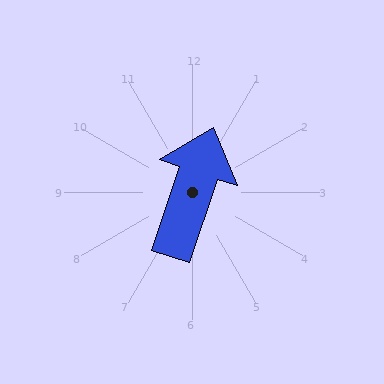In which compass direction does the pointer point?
North.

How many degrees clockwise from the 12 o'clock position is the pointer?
Approximately 18 degrees.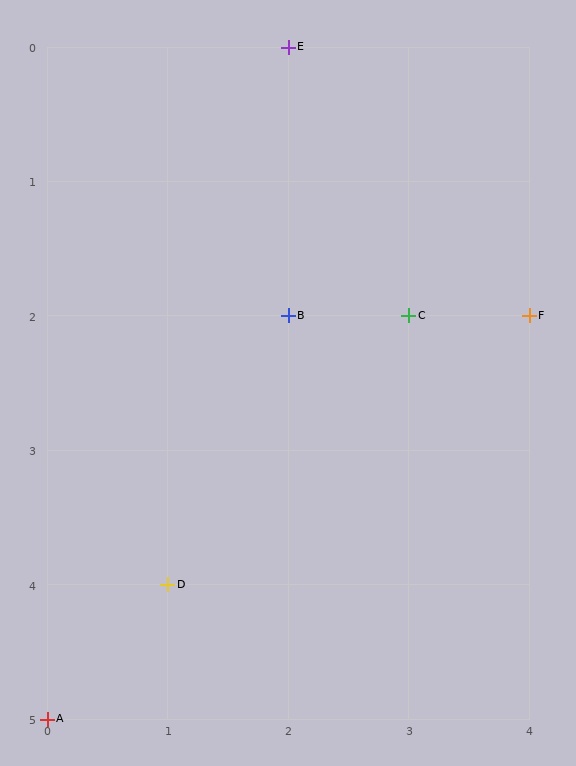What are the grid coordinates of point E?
Point E is at grid coordinates (2, 0).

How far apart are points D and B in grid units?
Points D and B are 1 column and 2 rows apart (about 2.2 grid units diagonally).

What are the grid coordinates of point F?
Point F is at grid coordinates (4, 2).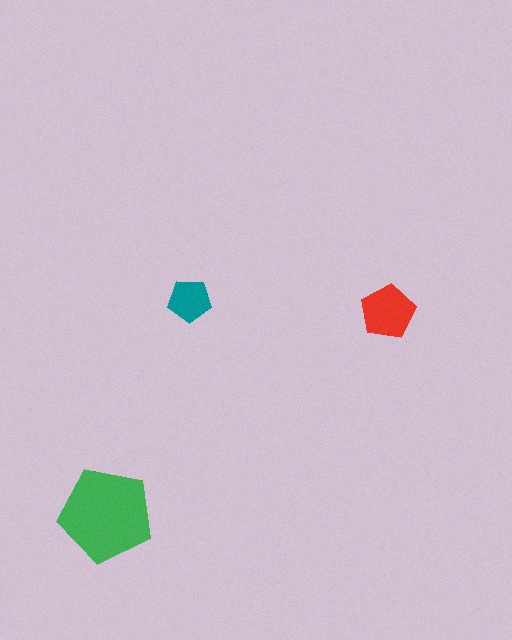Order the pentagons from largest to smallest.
the green one, the red one, the teal one.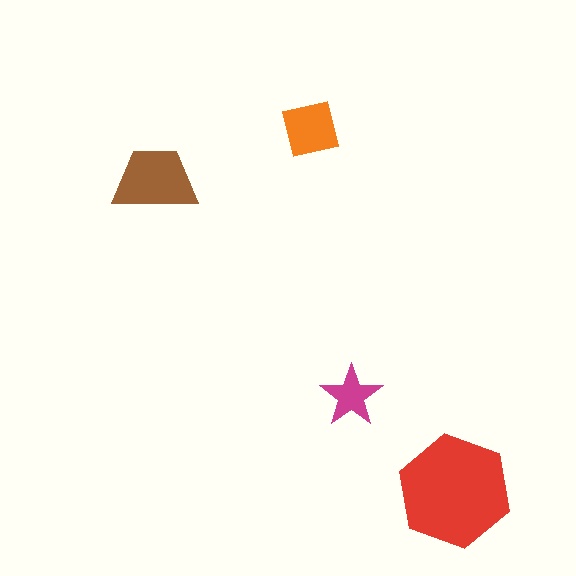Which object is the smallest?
The magenta star.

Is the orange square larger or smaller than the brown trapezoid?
Smaller.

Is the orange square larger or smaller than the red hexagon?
Smaller.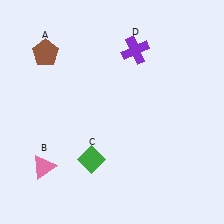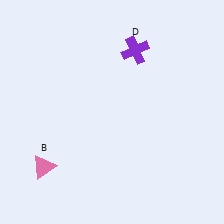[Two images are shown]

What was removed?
The brown pentagon (A), the green diamond (C) were removed in Image 2.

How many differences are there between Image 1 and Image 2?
There are 2 differences between the two images.